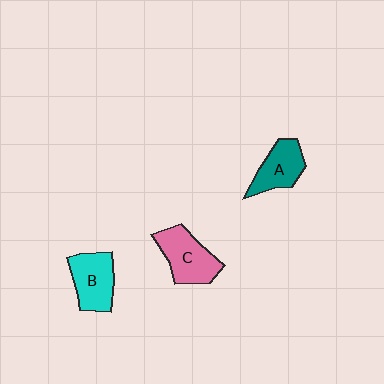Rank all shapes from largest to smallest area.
From largest to smallest: C (pink), B (cyan), A (teal).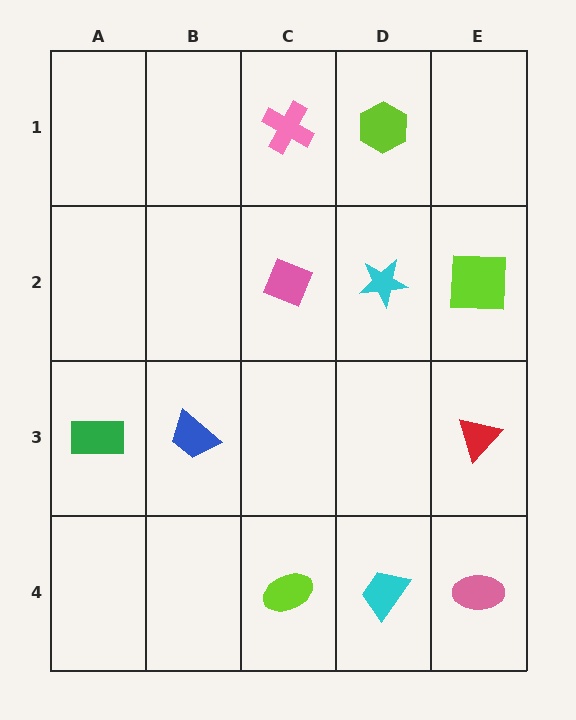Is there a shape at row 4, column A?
No, that cell is empty.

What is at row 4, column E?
A pink ellipse.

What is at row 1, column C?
A pink cross.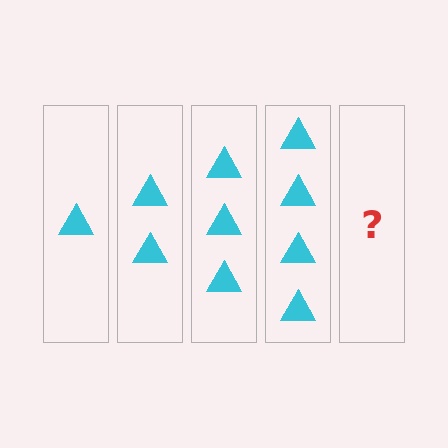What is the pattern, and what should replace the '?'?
The pattern is that each step adds one more triangle. The '?' should be 5 triangles.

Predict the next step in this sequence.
The next step is 5 triangles.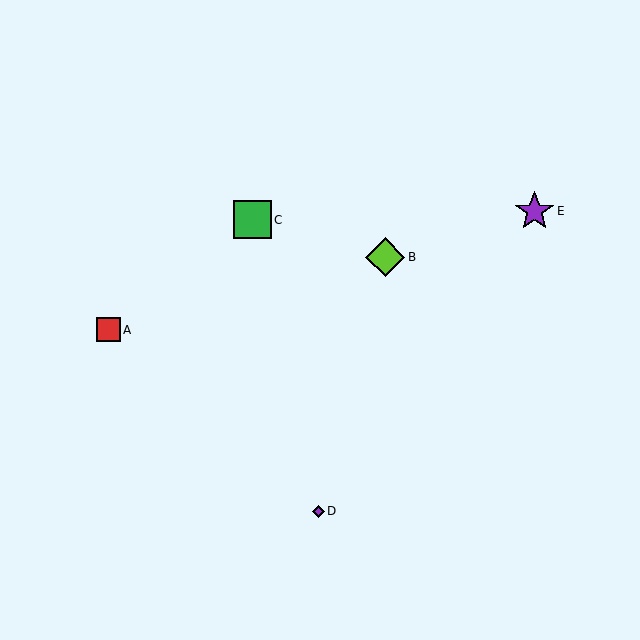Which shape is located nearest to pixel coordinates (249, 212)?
The green square (labeled C) at (252, 220) is nearest to that location.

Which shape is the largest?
The purple star (labeled E) is the largest.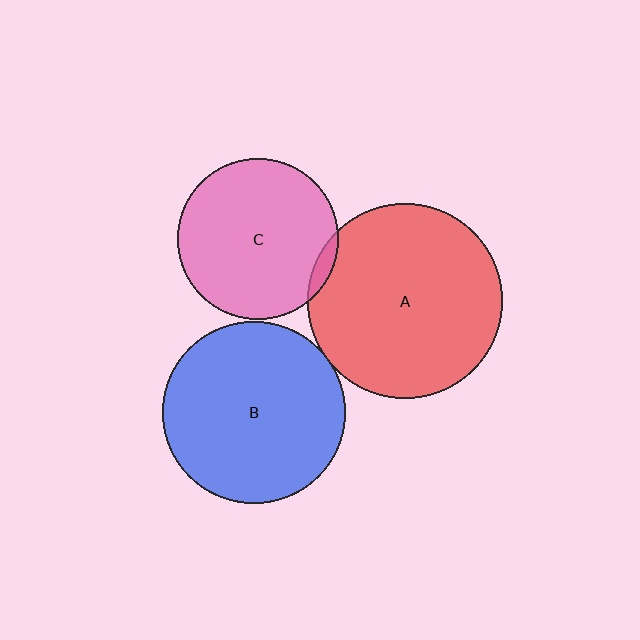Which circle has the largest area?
Circle A (red).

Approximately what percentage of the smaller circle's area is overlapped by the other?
Approximately 5%.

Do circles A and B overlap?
Yes.